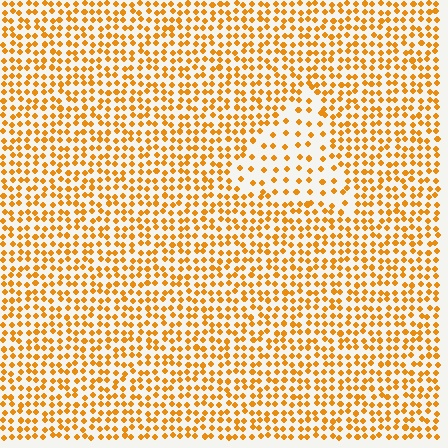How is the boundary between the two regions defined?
The boundary is defined by a change in element density (approximately 2.1x ratio). All elements are the same color, size, and shape.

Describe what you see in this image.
The image contains small orange elements arranged at two different densities. A triangle-shaped region is visible where the elements are less densely packed than the surrounding area.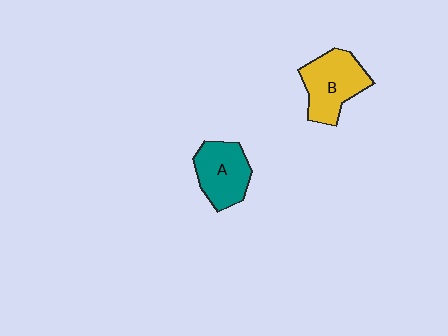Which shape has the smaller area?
Shape A (teal).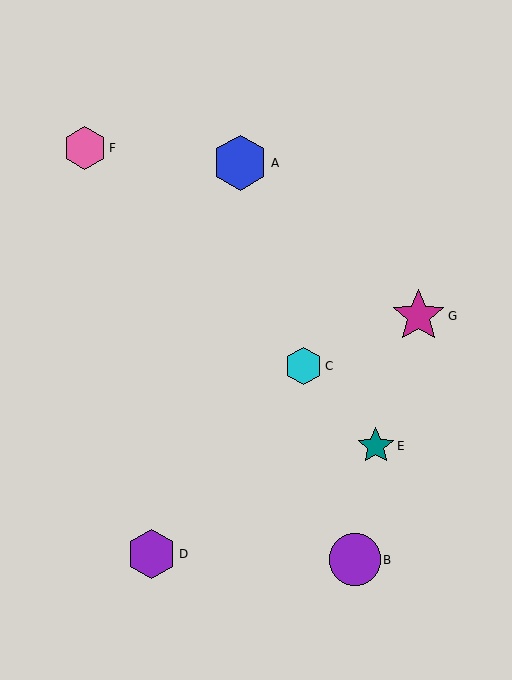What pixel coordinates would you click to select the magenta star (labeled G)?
Click at (418, 316) to select the magenta star G.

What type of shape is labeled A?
Shape A is a blue hexagon.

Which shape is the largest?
The blue hexagon (labeled A) is the largest.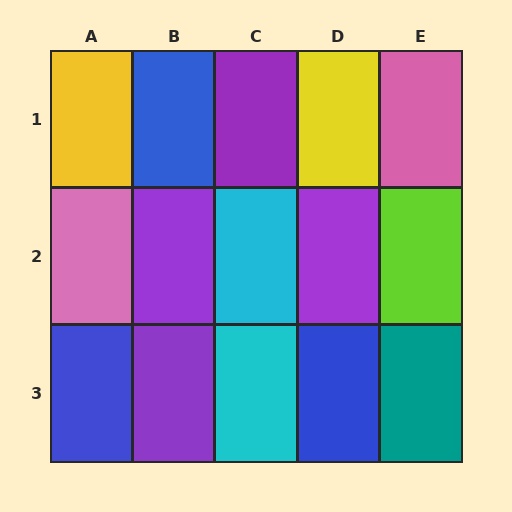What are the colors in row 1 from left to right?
Yellow, blue, purple, yellow, pink.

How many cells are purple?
4 cells are purple.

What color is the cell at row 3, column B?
Purple.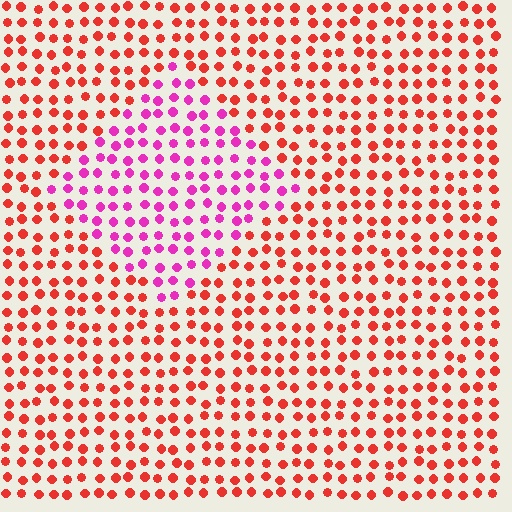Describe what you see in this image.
The image is filled with small red elements in a uniform arrangement. A diamond-shaped region is visible where the elements are tinted to a slightly different hue, forming a subtle color boundary.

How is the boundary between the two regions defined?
The boundary is defined purely by a slight shift in hue (about 48 degrees). Spacing, size, and orientation are identical on both sides.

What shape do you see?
I see a diamond.